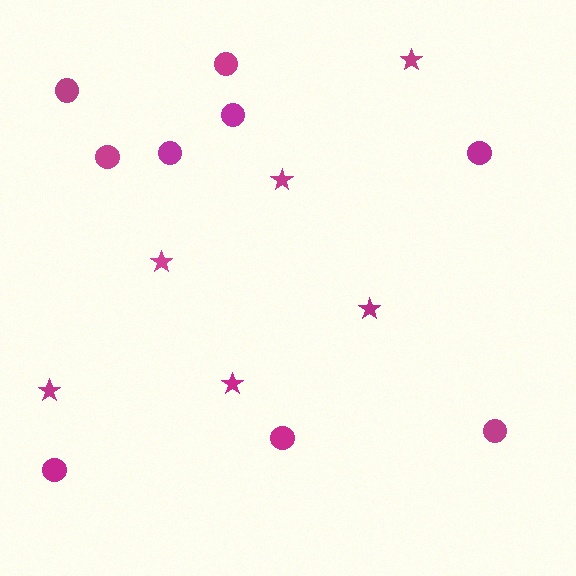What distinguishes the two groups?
There are 2 groups: one group of circles (9) and one group of stars (6).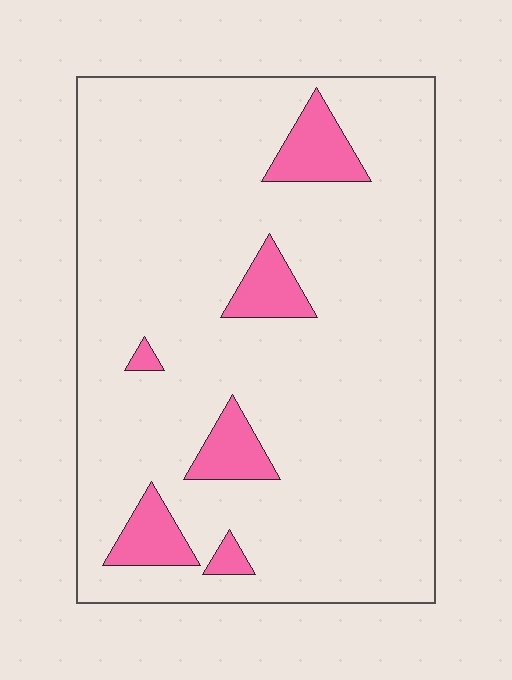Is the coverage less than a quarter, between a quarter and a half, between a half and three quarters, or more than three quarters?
Less than a quarter.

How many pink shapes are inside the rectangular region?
6.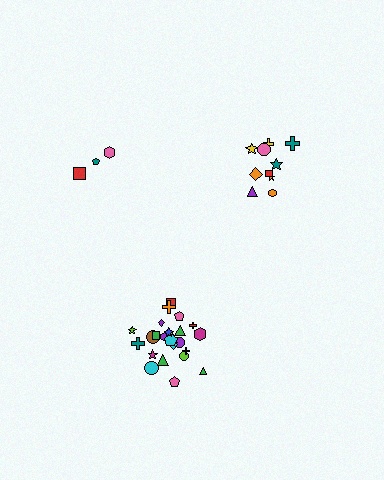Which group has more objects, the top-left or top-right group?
The top-right group.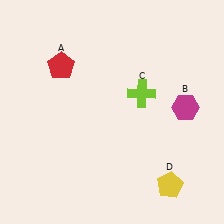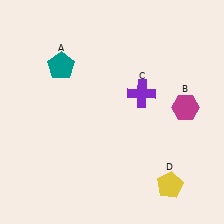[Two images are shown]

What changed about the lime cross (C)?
In Image 1, C is lime. In Image 2, it changed to purple.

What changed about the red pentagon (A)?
In Image 1, A is red. In Image 2, it changed to teal.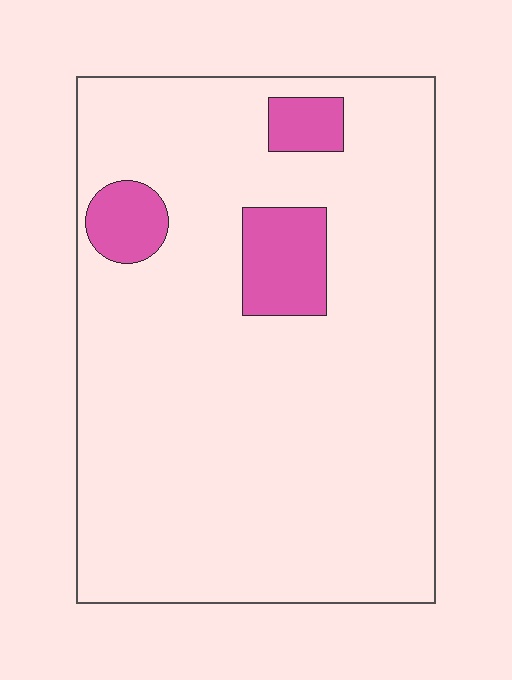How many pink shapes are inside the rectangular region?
3.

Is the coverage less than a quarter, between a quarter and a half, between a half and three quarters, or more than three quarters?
Less than a quarter.